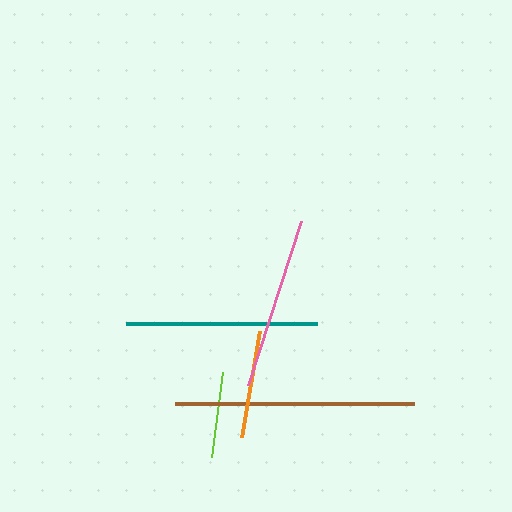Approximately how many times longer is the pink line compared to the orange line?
The pink line is approximately 1.6 times the length of the orange line.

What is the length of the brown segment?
The brown segment is approximately 239 pixels long.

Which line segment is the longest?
The brown line is the longest at approximately 239 pixels.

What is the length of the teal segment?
The teal segment is approximately 191 pixels long.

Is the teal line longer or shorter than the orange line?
The teal line is longer than the orange line.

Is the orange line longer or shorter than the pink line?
The pink line is longer than the orange line.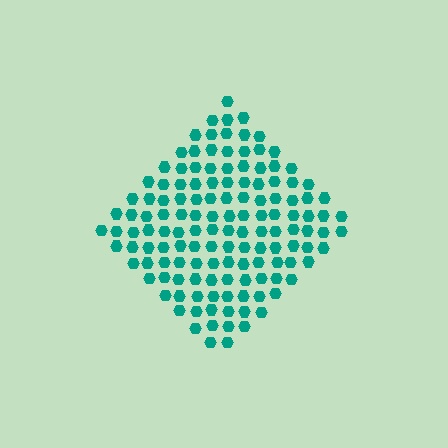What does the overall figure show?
The overall figure shows a diamond.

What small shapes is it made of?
It is made of small hexagons.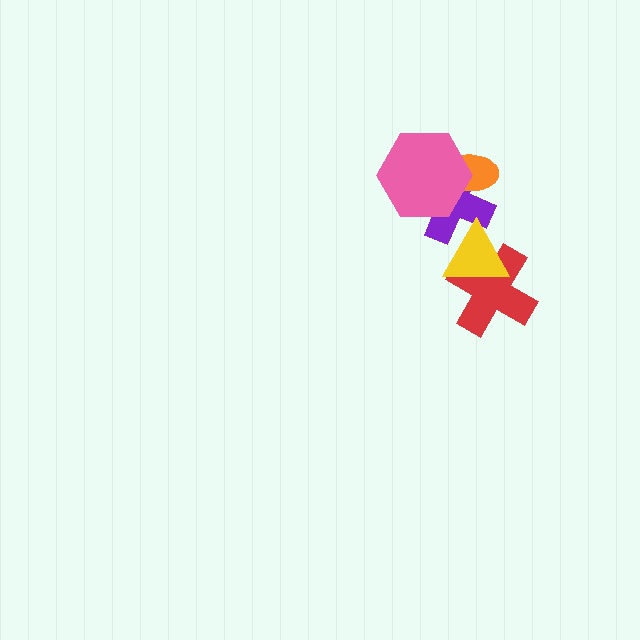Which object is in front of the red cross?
The yellow triangle is in front of the red cross.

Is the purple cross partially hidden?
Yes, it is partially covered by another shape.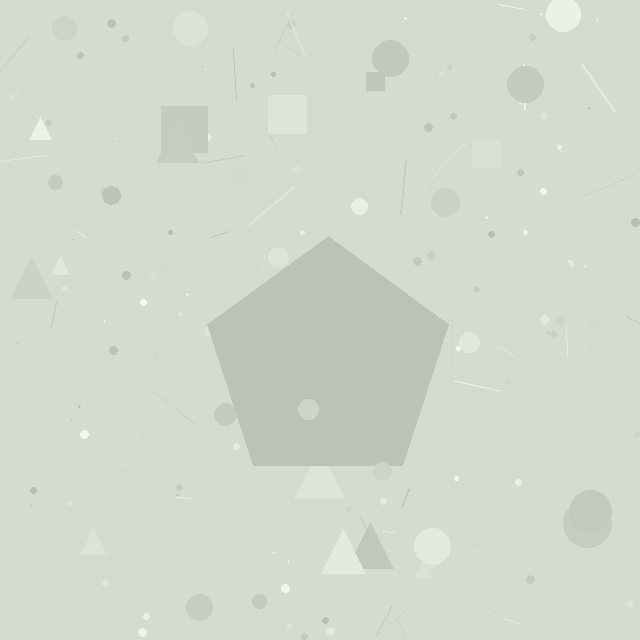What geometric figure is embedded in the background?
A pentagon is embedded in the background.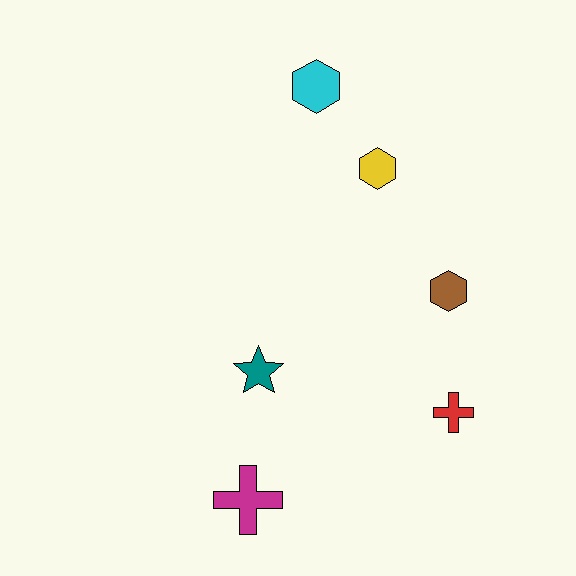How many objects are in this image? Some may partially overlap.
There are 6 objects.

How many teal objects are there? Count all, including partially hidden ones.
There is 1 teal object.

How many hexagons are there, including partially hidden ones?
There are 3 hexagons.